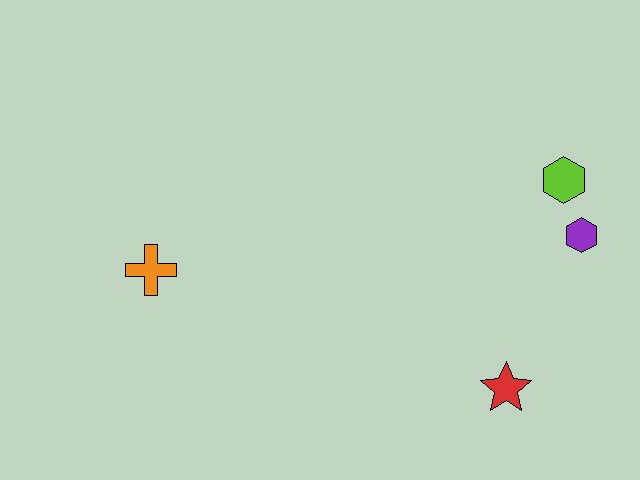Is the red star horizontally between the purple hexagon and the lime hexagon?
No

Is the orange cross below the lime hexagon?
Yes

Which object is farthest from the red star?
The orange cross is farthest from the red star.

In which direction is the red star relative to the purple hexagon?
The red star is below the purple hexagon.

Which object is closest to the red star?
The purple hexagon is closest to the red star.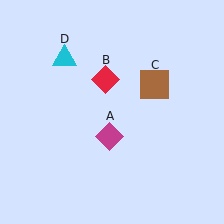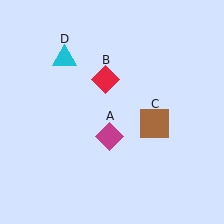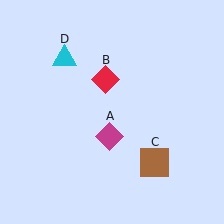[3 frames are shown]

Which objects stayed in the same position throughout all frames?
Magenta diamond (object A) and red diamond (object B) and cyan triangle (object D) remained stationary.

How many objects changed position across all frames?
1 object changed position: brown square (object C).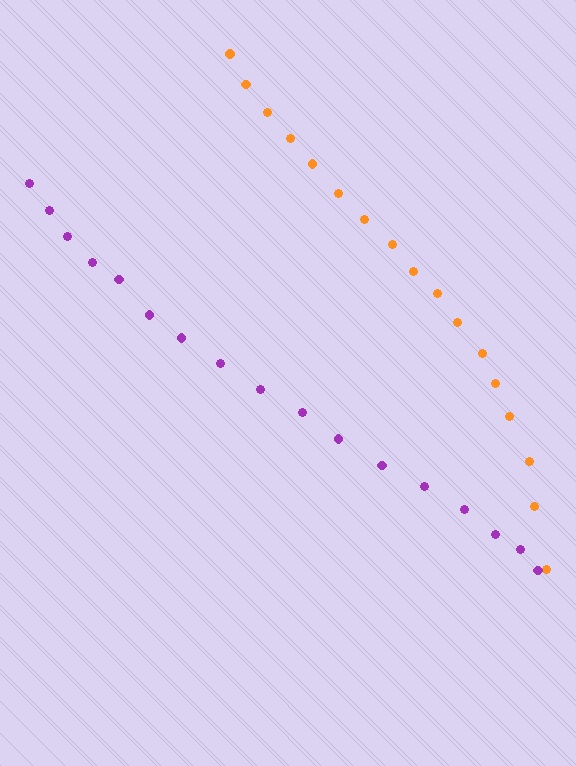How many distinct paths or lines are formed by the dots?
There are 2 distinct paths.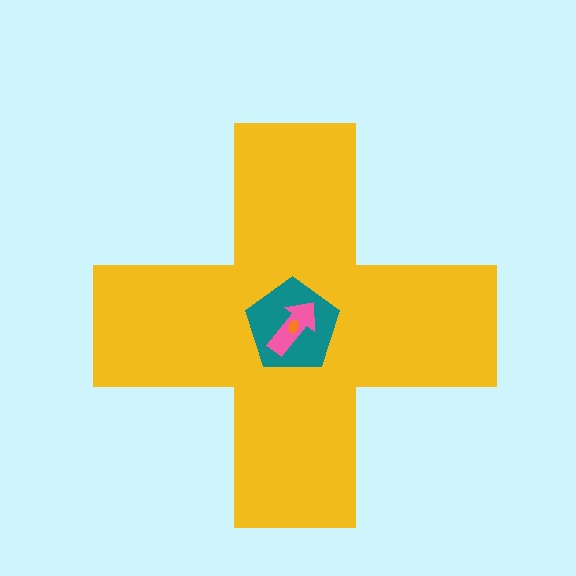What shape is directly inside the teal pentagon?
The pink arrow.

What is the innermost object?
The orange ellipse.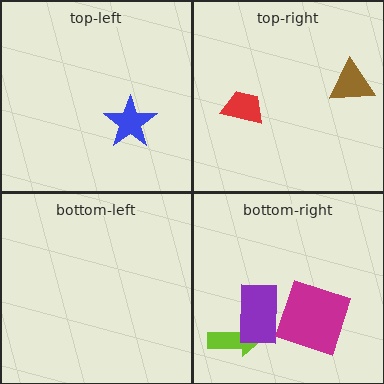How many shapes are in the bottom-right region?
3.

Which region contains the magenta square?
The bottom-right region.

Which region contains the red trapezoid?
The top-right region.